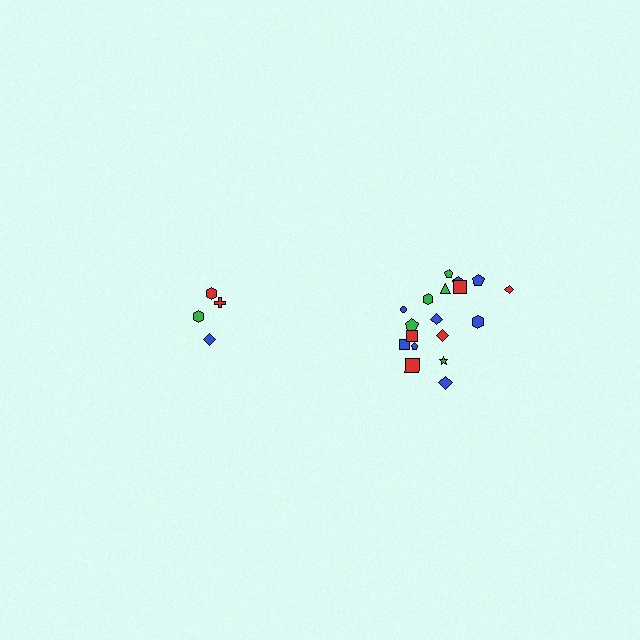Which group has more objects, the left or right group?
The right group.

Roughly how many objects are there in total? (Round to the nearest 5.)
Roughly 20 objects in total.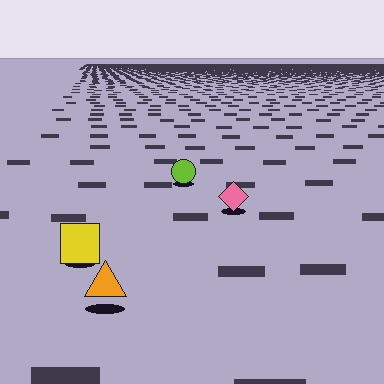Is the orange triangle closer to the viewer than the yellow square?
Yes. The orange triangle is closer — you can tell from the texture gradient: the ground texture is coarser near it.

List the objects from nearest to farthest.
From nearest to farthest: the orange triangle, the yellow square, the pink diamond, the lime circle.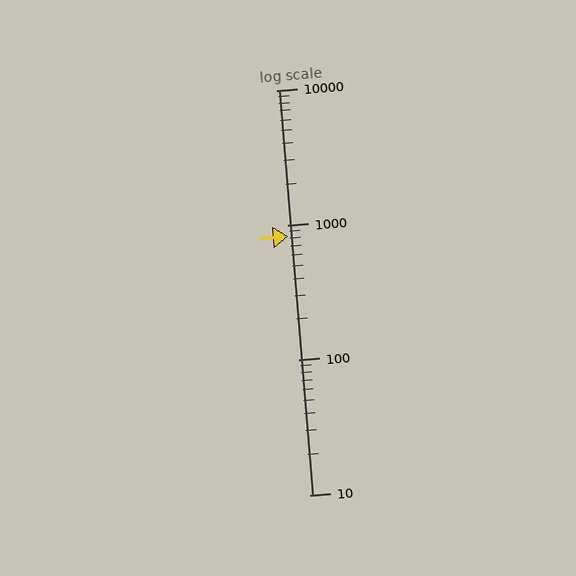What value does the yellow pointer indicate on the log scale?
The pointer indicates approximately 830.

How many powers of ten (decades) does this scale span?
The scale spans 3 decades, from 10 to 10000.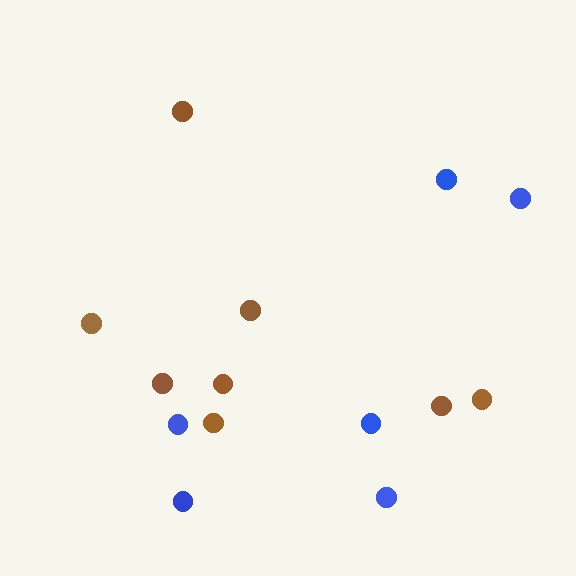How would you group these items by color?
There are 2 groups: one group of blue circles (6) and one group of brown circles (8).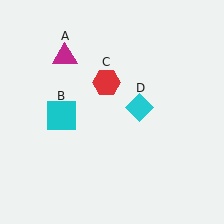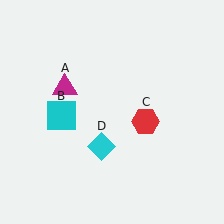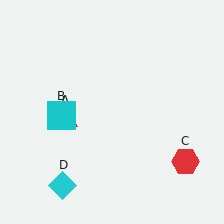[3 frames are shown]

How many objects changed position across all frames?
3 objects changed position: magenta triangle (object A), red hexagon (object C), cyan diamond (object D).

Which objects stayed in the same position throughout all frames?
Cyan square (object B) remained stationary.